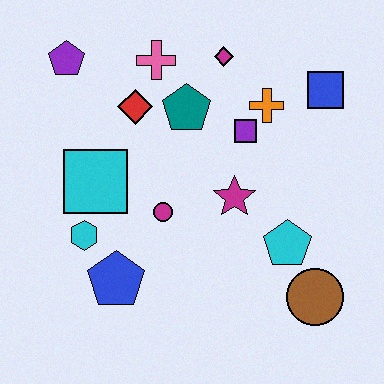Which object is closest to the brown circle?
The cyan pentagon is closest to the brown circle.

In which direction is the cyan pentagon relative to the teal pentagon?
The cyan pentagon is below the teal pentagon.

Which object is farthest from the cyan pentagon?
The purple pentagon is farthest from the cyan pentagon.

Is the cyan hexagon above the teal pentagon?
No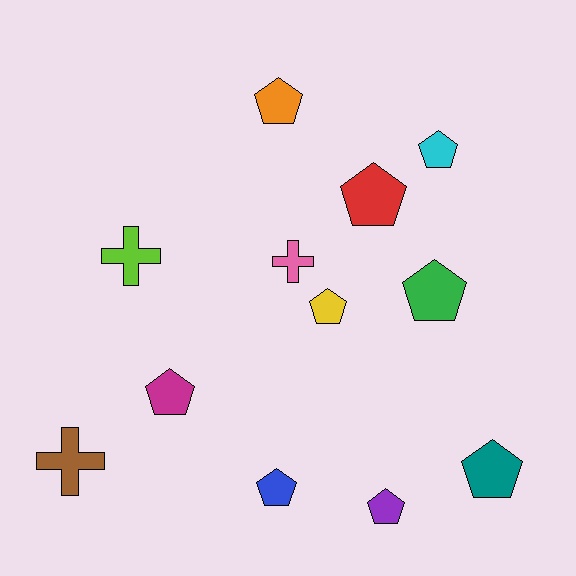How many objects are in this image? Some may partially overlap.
There are 12 objects.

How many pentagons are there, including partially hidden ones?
There are 9 pentagons.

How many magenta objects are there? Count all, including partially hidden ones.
There is 1 magenta object.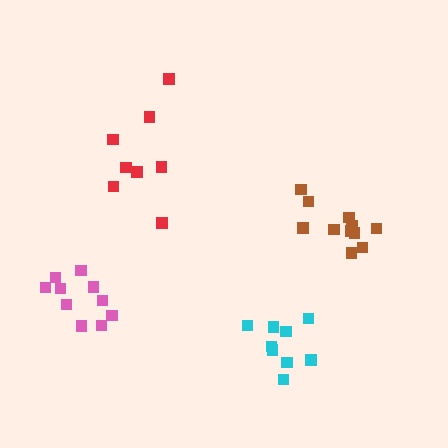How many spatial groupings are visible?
There are 4 spatial groupings.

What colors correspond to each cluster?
The clusters are colored: brown, red, cyan, pink.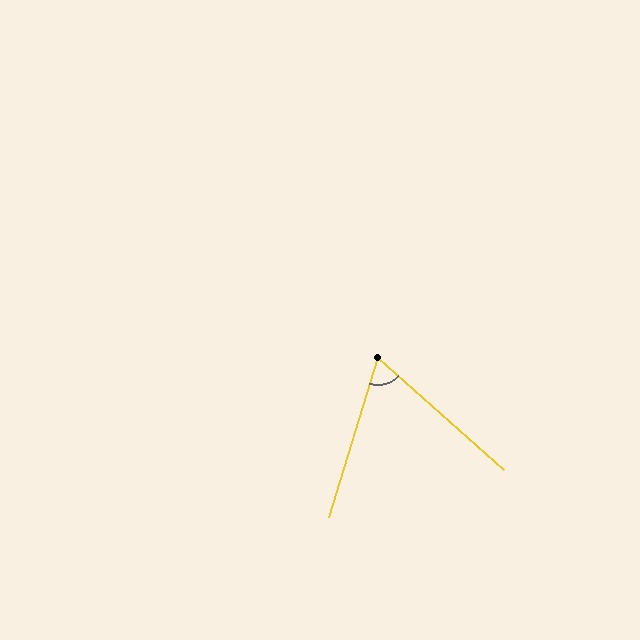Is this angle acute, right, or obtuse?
It is acute.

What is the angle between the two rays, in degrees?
Approximately 66 degrees.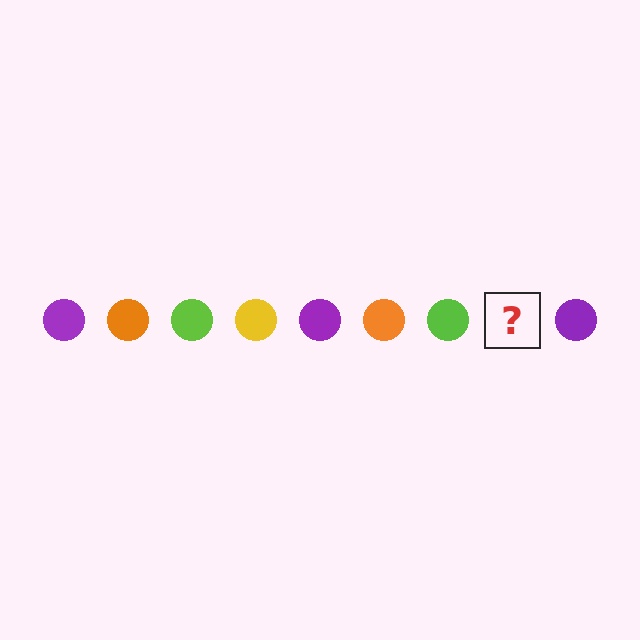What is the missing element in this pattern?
The missing element is a yellow circle.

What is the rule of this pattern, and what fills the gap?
The rule is that the pattern cycles through purple, orange, lime, yellow circles. The gap should be filled with a yellow circle.